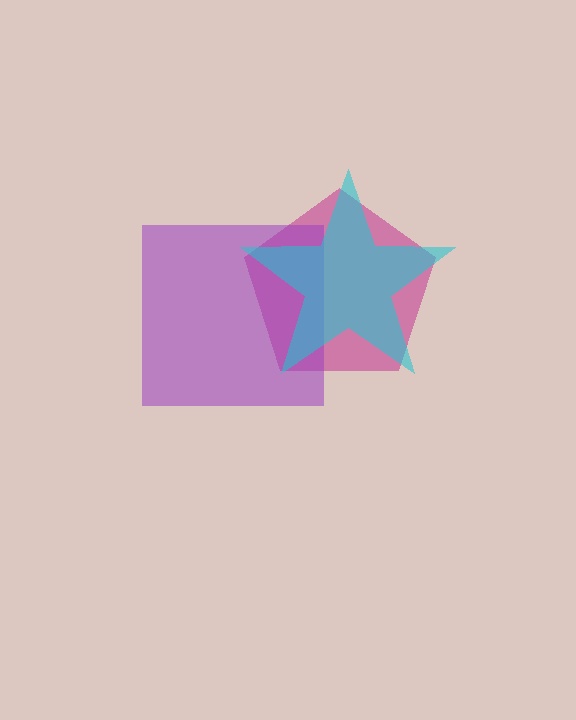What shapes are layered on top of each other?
The layered shapes are: a magenta pentagon, a purple square, a cyan star.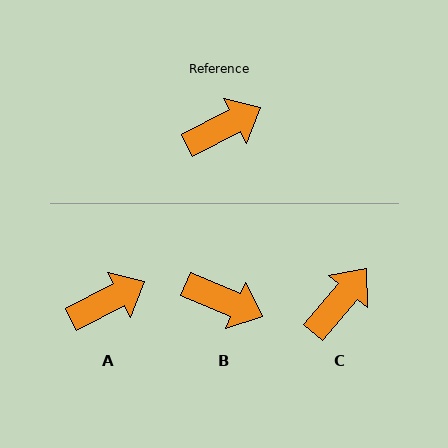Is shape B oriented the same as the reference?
No, it is off by about 50 degrees.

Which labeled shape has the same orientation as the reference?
A.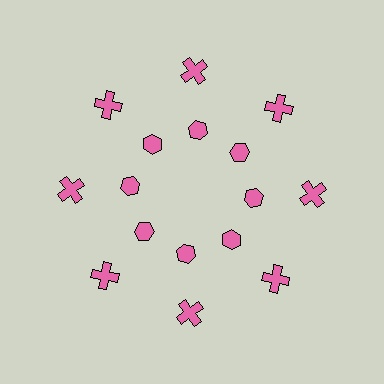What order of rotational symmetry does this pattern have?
This pattern has 8-fold rotational symmetry.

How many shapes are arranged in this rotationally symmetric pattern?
There are 16 shapes, arranged in 8 groups of 2.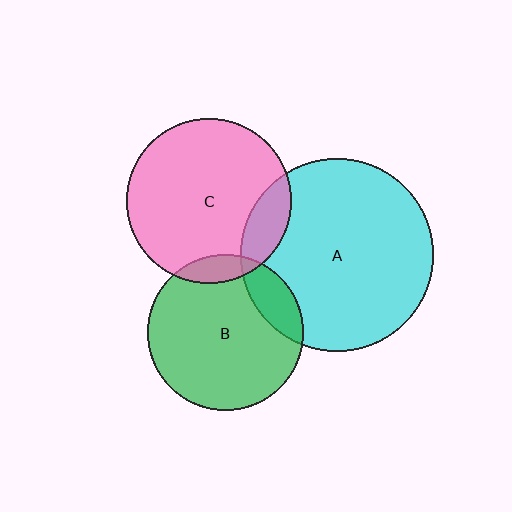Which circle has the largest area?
Circle A (cyan).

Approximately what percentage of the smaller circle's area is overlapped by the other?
Approximately 15%.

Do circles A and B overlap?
Yes.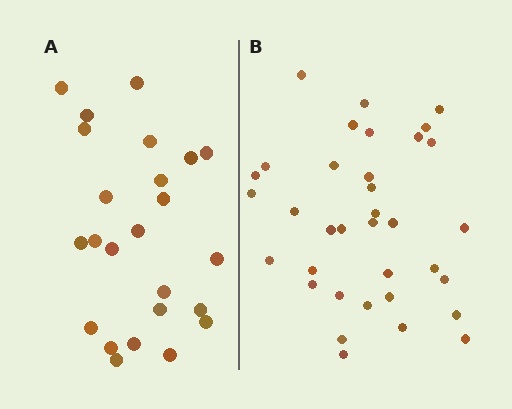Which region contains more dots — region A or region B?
Region B (the right region) has more dots.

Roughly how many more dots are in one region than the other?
Region B has roughly 12 or so more dots than region A.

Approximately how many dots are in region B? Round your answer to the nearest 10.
About 40 dots. (The exact count is 35, which rounds to 40.)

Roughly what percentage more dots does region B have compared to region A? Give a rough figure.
About 45% more.